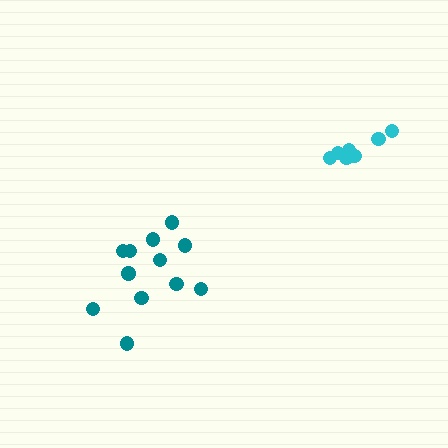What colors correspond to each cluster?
The clusters are colored: cyan, teal.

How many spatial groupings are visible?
There are 2 spatial groupings.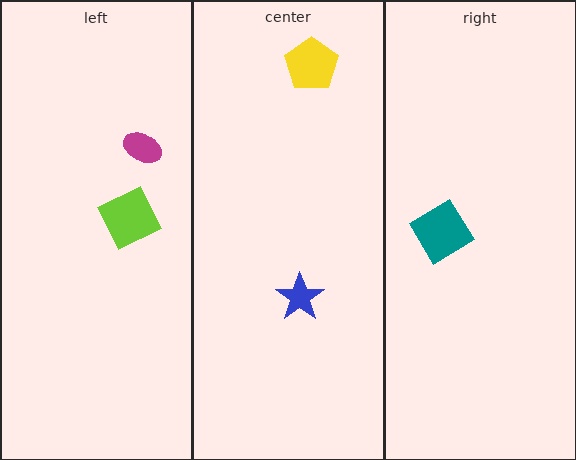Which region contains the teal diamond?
The right region.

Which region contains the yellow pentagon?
The center region.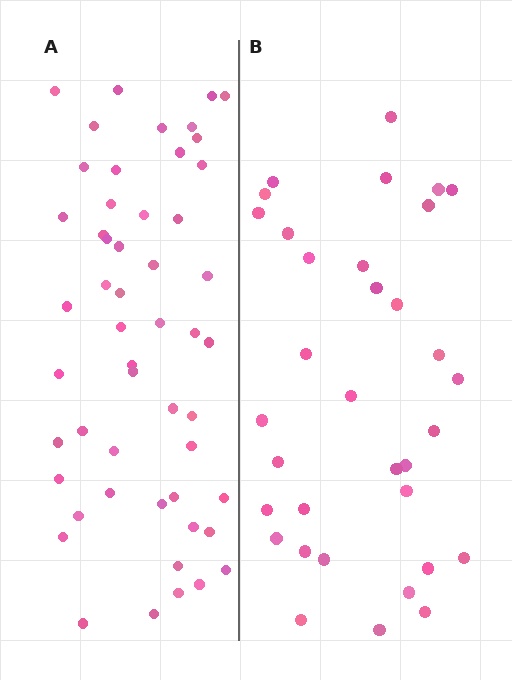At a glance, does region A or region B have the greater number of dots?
Region A (the left region) has more dots.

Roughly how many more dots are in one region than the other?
Region A has approximately 20 more dots than region B.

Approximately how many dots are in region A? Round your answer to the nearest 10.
About 50 dots. (The exact count is 52, which rounds to 50.)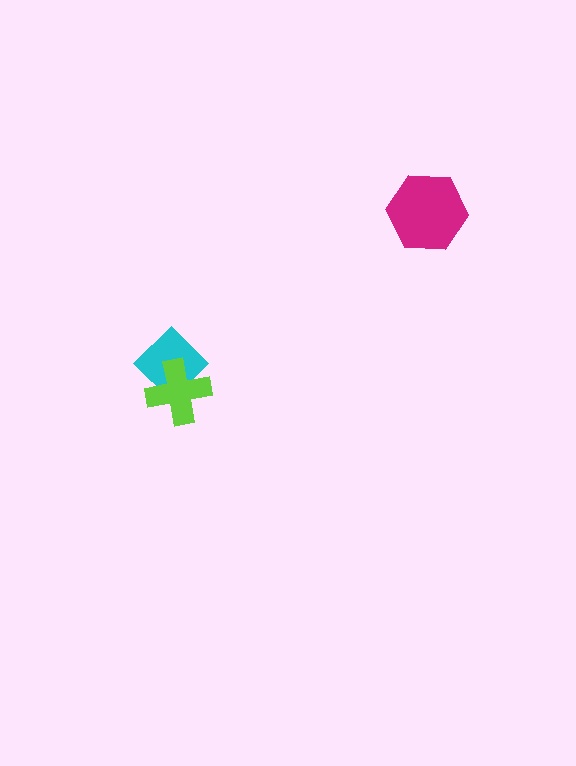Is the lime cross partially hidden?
No, no other shape covers it.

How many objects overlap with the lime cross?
1 object overlaps with the lime cross.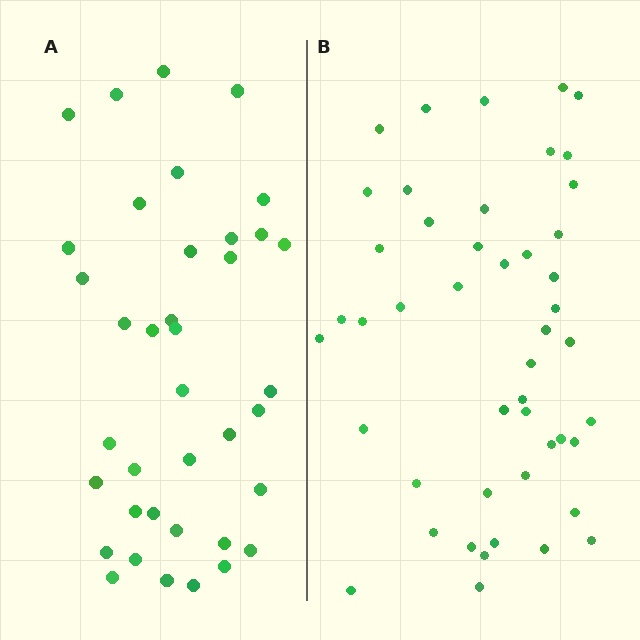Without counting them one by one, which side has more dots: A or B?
Region B (the right region) has more dots.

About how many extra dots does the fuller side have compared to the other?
Region B has roughly 8 or so more dots than region A.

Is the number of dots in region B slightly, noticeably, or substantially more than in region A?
Region B has only slightly more — the two regions are fairly close. The ratio is roughly 1.2 to 1.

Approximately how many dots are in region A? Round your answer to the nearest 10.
About 40 dots. (The exact count is 38, which rounds to 40.)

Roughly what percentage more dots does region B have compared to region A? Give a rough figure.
About 25% more.